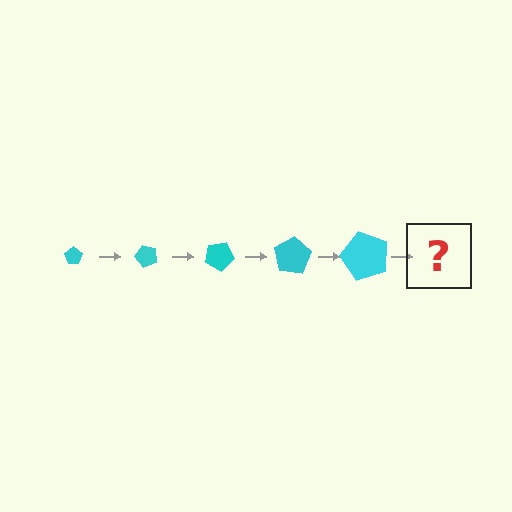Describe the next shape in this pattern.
It should be a pentagon, larger than the previous one and rotated 250 degrees from the start.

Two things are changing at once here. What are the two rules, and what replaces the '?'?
The two rules are that the pentagon grows larger each step and it rotates 50 degrees each step. The '?' should be a pentagon, larger than the previous one and rotated 250 degrees from the start.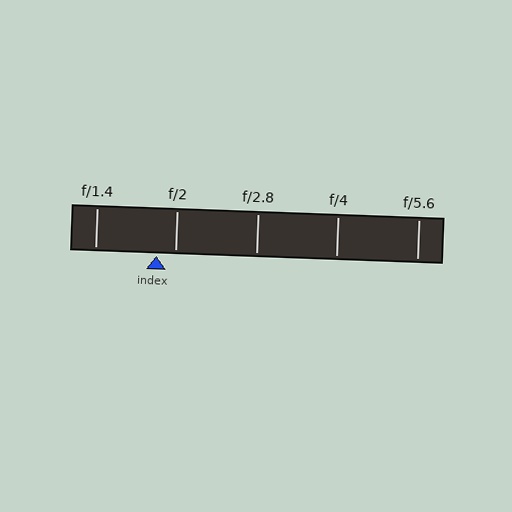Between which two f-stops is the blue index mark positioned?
The index mark is between f/1.4 and f/2.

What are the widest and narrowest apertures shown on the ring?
The widest aperture shown is f/1.4 and the narrowest is f/5.6.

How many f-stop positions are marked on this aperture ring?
There are 5 f-stop positions marked.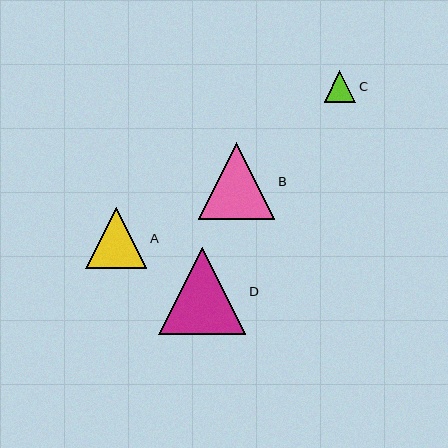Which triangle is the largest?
Triangle D is the largest with a size of approximately 87 pixels.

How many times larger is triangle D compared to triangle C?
Triangle D is approximately 2.8 times the size of triangle C.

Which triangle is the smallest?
Triangle C is the smallest with a size of approximately 31 pixels.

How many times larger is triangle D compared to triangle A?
Triangle D is approximately 1.4 times the size of triangle A.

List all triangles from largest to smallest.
From largest to smallest: D, B, A, C.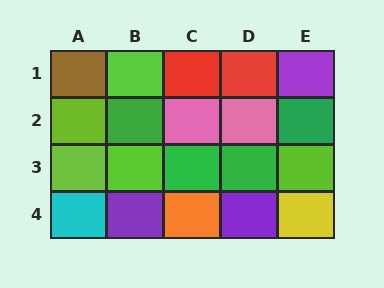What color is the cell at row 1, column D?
Red.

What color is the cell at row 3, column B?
Lime.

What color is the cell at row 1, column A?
Brown.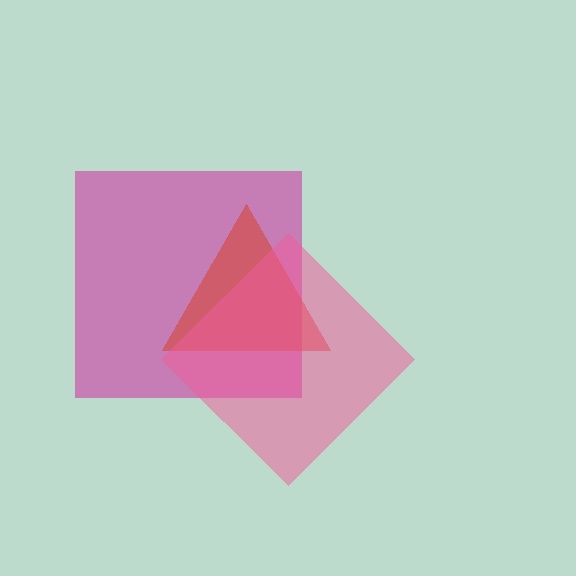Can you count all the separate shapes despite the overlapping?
Yes, there are 3 separate shapes.